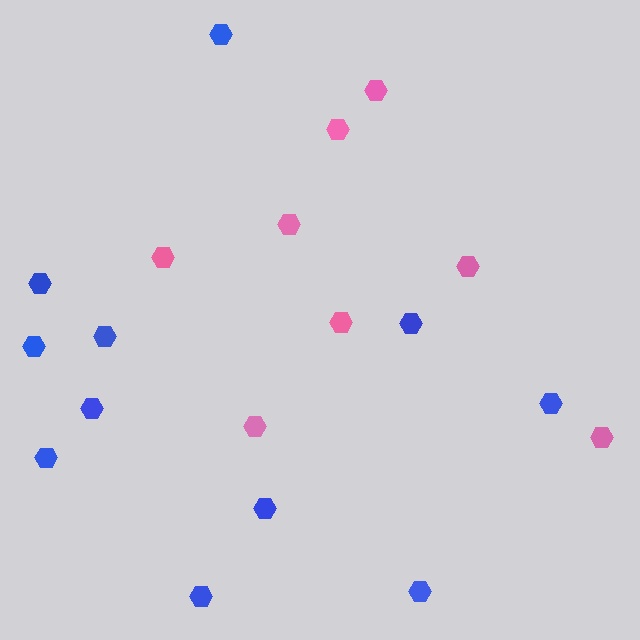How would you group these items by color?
There are 2 groups: one group of blue hexagons (11) and one group of pink hexagons (8).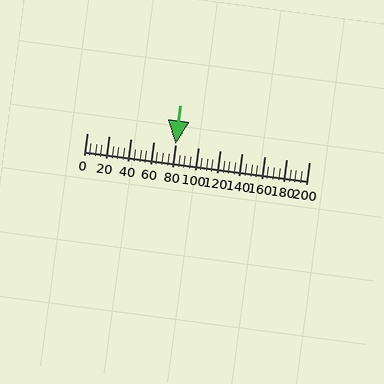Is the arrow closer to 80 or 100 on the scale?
The arrow is closer to 80.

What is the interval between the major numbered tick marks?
The major tick marks are spaced 20 units apart.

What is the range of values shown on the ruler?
The ruler shows values from 0 to 200.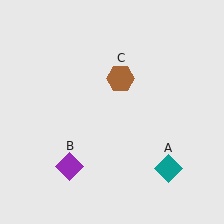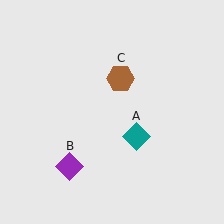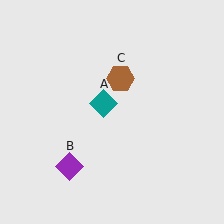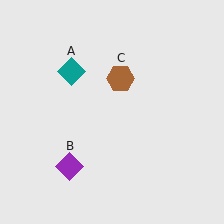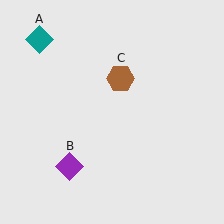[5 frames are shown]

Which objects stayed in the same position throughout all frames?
Purple diamond (object B) and brown hexagon (object C) remained stationary.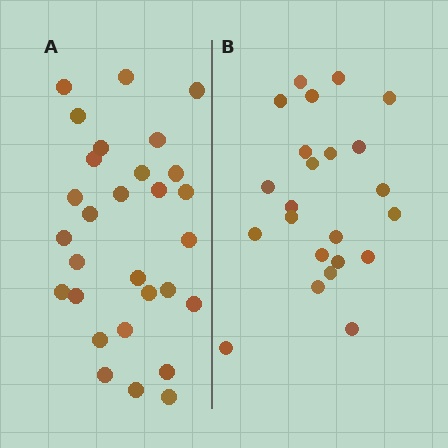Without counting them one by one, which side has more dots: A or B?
Region A (the left region) has more dots.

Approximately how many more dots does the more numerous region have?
Region A has about 6 more dots than region B.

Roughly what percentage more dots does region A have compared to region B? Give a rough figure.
About 25% more.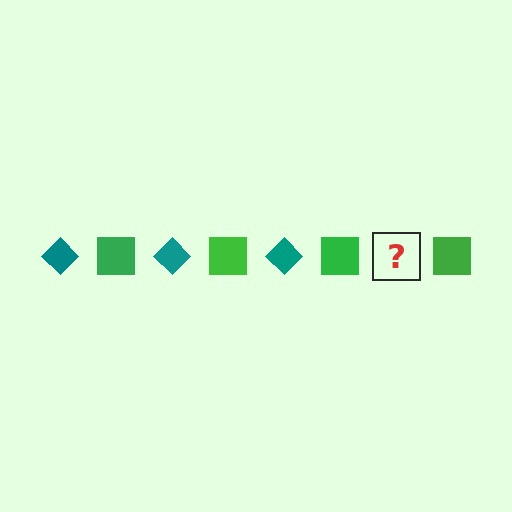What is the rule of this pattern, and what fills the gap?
The rule is that the pattern alternates between teal diamond and green square. The gap should be filled with a teal diamond.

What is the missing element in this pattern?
The missing element is a teal diamond.